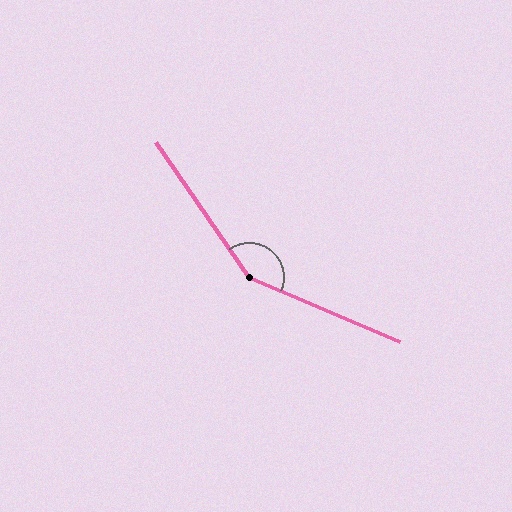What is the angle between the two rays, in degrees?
Approximately 148 degrees.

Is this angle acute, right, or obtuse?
It is obtuse.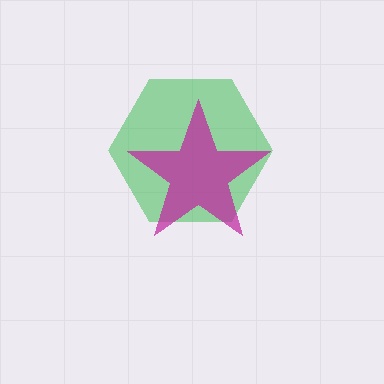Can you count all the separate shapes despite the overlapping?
Yes, there are 2 separate shapes.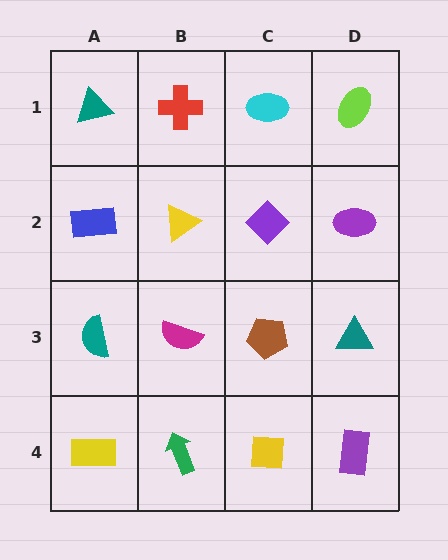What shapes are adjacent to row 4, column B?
A magenta semicircle (row 3, column B), a yellow rectangle (row 4, column A), a yellow square (row 4, column C).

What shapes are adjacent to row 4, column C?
A brown pentagon (row 3, column C), a green arrow (row 4, column B), a purple rectangle (row 4, column D).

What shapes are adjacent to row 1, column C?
A purple diamond (row 2, column C), a red cross (row 1, column B), a lime ellipse (row 1, column D).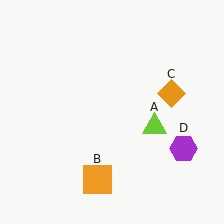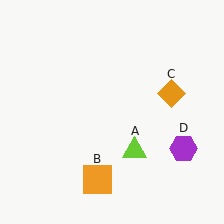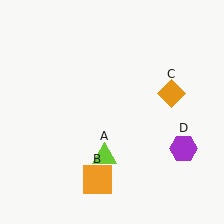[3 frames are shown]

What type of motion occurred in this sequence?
The lime triangle (object A) rotated clockwise around the center of the scene.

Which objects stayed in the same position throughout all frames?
Orange square (object B) and orange diamond (object C) and purple hexagon (object D) remained stationary.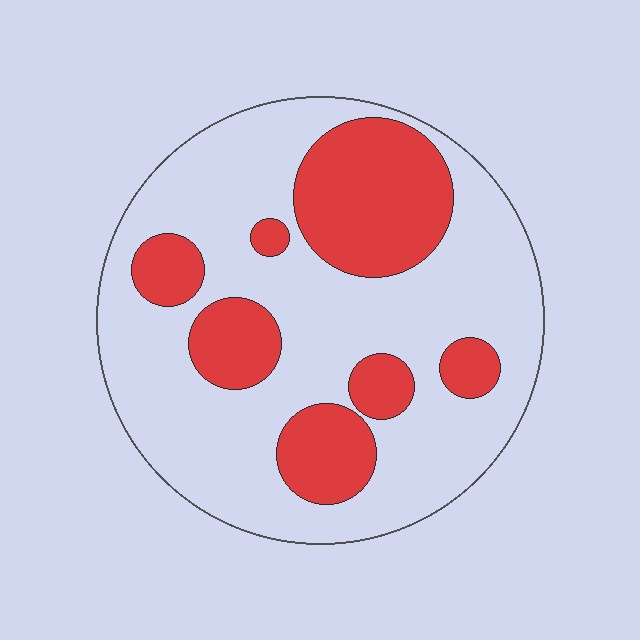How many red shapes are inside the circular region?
7.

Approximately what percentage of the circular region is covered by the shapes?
Approximately 30%.